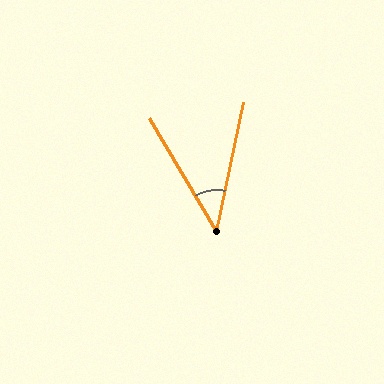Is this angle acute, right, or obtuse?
It is acute.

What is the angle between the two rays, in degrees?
Approximately 42 degrees.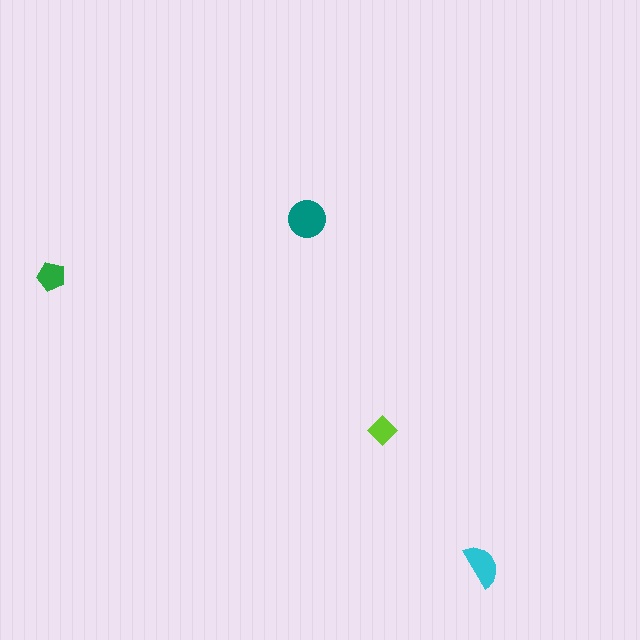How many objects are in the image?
There are 4 objects in the image.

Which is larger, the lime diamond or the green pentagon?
The green pentagon.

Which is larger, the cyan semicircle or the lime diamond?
The cyan semicircle.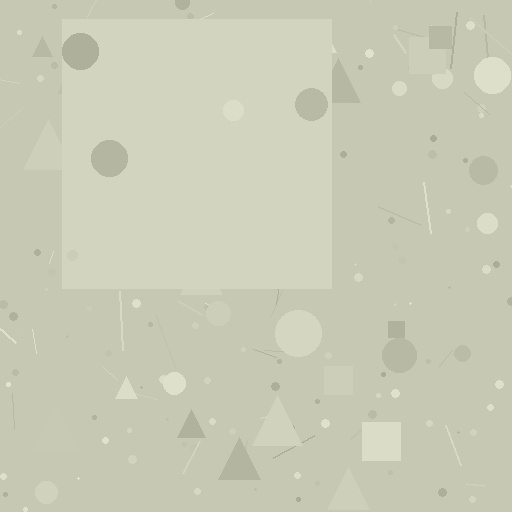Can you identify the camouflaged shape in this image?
The camouflaged shape is a square.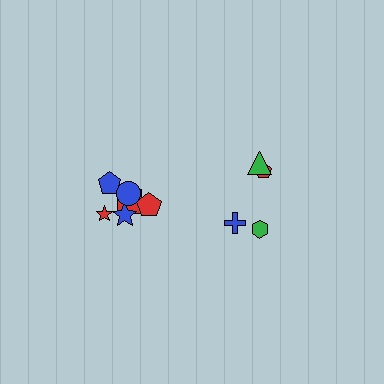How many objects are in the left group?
There are 6 objects.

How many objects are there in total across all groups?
There are 10 objects.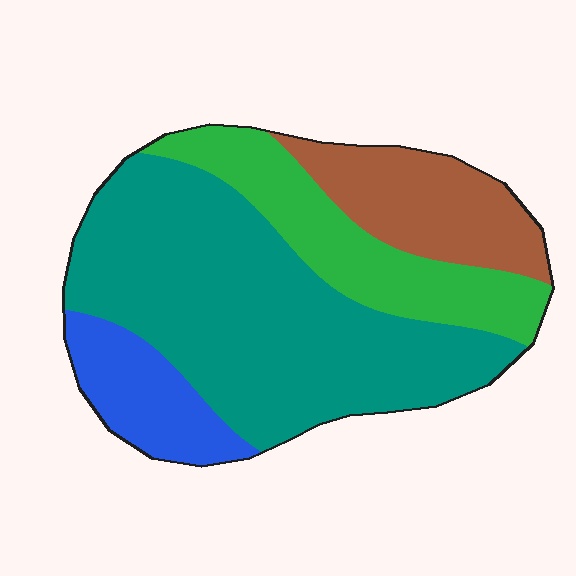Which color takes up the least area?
Blue, at roughly 10%.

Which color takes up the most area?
Teal, at roughly 50%.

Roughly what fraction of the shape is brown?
Brown takes up about one sixth (1/6) of the shape.